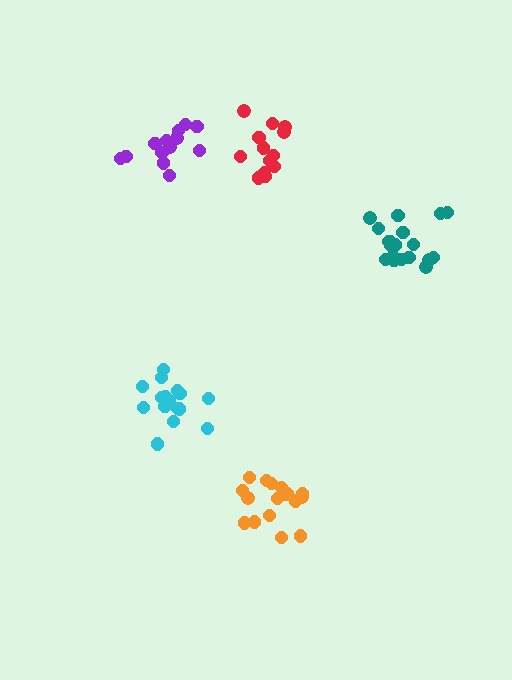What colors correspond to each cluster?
The clusters are colored: cyan, teal, purple, orange, red.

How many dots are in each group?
Group 1: 16 dots, Group 2: 19 dots, Group 3: 13 dots, Group 4: 17 dots, Group 5: 14 dots (79 total).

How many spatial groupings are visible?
There are 5 spatial groupings.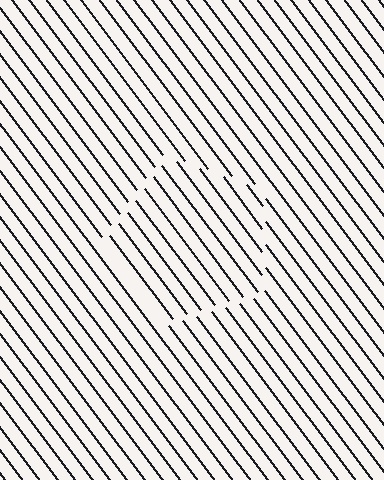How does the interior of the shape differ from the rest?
The interior of the shape contains the same grating, shifted by half a period — the contour is defined by the phase discontinuity where line-ends from the inner and outer gratings abut.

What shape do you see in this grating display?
An illusory pentagon. The interior of the shape contains the same grating, shifted by half a period — the contour is defined by the phase discontinuity where line-ends from the inner and outer gratings abut.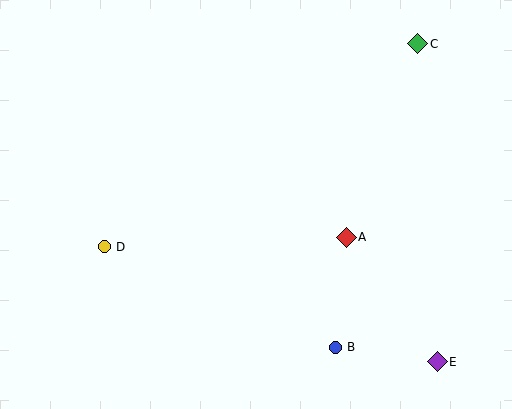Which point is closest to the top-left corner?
Point D is closest to the top-left corner.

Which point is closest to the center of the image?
Point A at (346, 237) is closest to the center.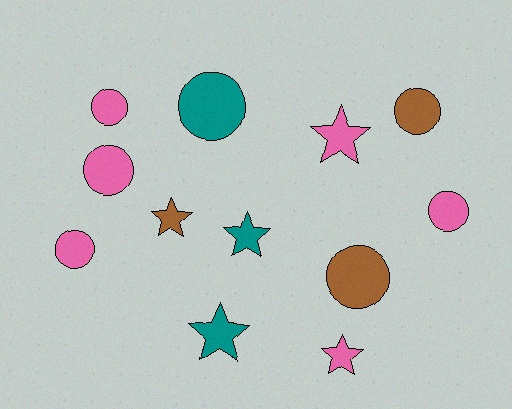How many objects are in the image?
There are 12 objects.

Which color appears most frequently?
Pink, with 6 objects.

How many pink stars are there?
There are 2 pink stars.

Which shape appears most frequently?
Circle, with 7 objects.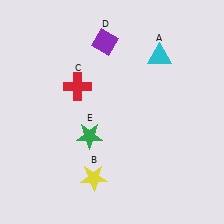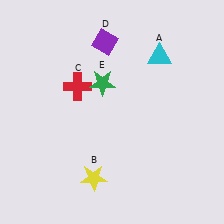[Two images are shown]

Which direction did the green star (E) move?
The green star (E) moved up.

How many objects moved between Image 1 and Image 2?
1 object moved between the two images.